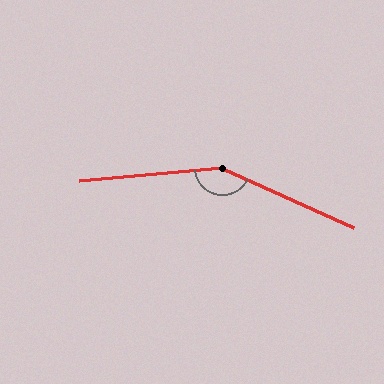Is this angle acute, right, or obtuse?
It is obtuse.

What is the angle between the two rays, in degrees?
Approximately 150 degrees.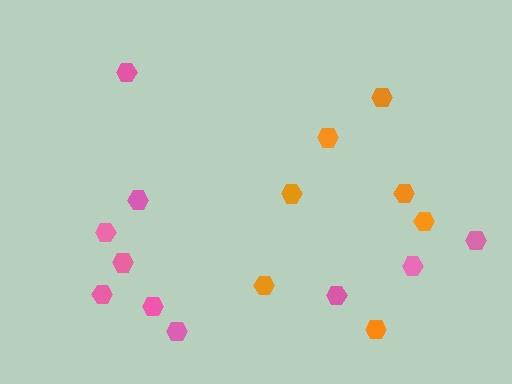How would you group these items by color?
There are 2 groups: one group of orange hexagons (7) and one group of pink hexagons (10).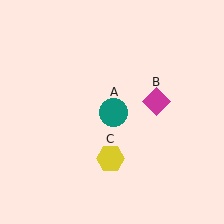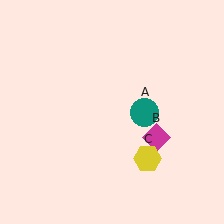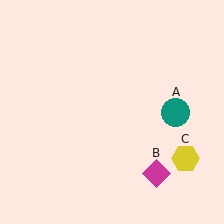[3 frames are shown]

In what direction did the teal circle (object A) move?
The teal circle (object A) moved right.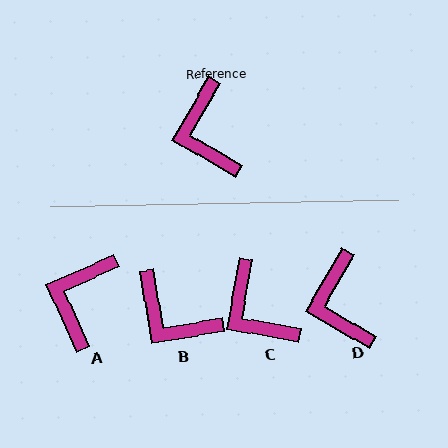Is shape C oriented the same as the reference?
No, it is off by about 20 degrees.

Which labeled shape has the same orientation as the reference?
D.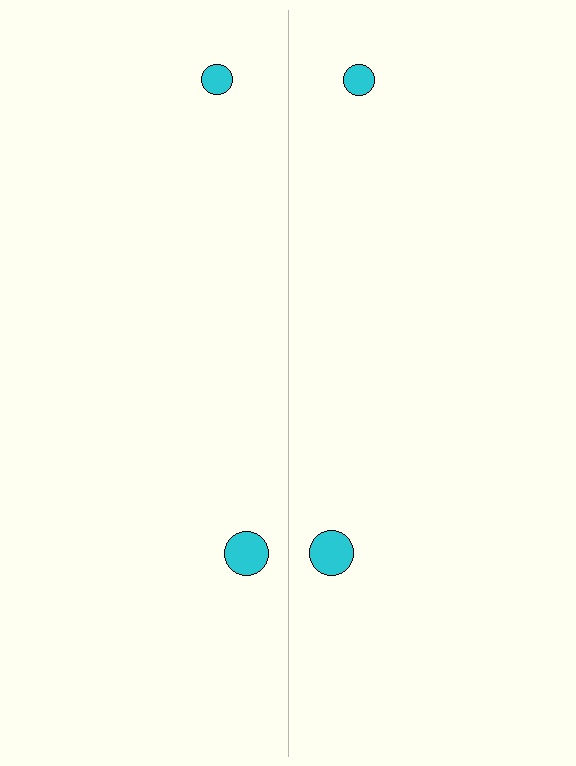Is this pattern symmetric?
Yes, this pattern has bilateral (reflection) symmetry.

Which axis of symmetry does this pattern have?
The pattern has a vertical axis of symmetry running through the center of the image.